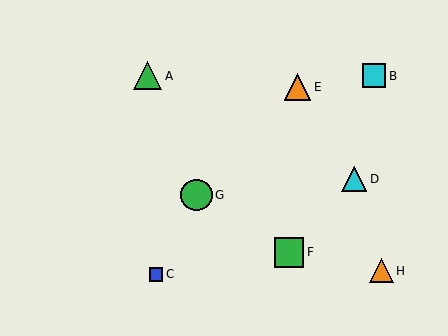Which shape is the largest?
The green circle (labeled G) is the largest.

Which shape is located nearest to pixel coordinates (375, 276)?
The orange triangle (labeled H) at (382, 271) is nearest to that location.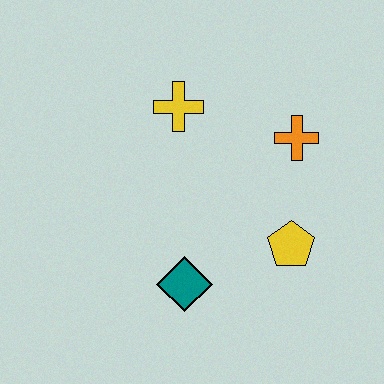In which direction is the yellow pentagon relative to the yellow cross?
The yellow pentagon is below the yellow cross.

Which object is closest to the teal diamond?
The yellow pentagon is closest to the teal diamond.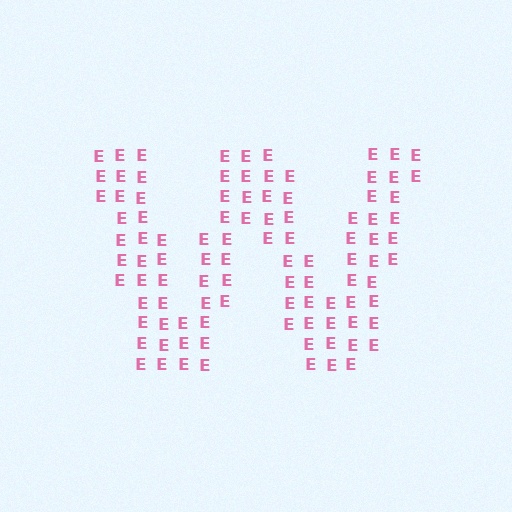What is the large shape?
The large shape is the letter W.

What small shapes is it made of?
It is made of small letter E's.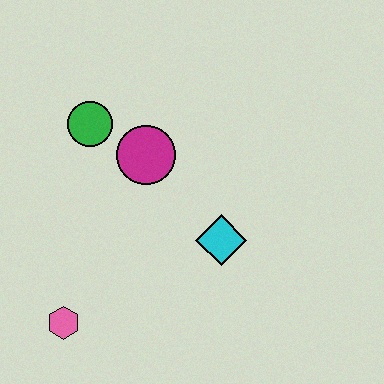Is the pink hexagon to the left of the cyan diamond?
Yes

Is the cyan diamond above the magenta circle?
No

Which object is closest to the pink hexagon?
The cyan diamond is closest to the pink hexagon.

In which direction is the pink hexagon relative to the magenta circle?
The pink hexagon is below the magenta circle.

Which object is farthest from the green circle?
The pink hexagon is farthest from the green circle.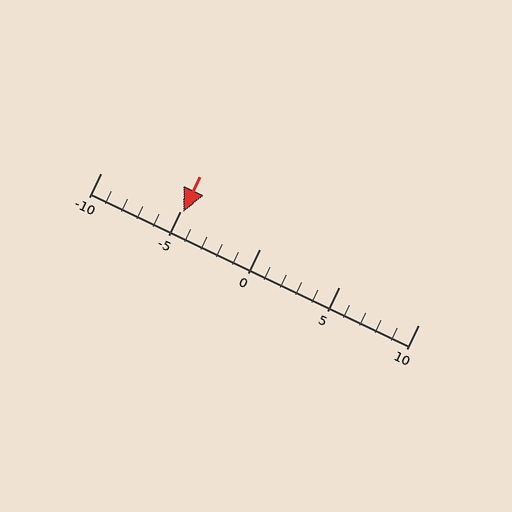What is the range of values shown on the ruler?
The ruler shows values from -10 to 10.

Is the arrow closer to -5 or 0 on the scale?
The arrow is closer to -5.